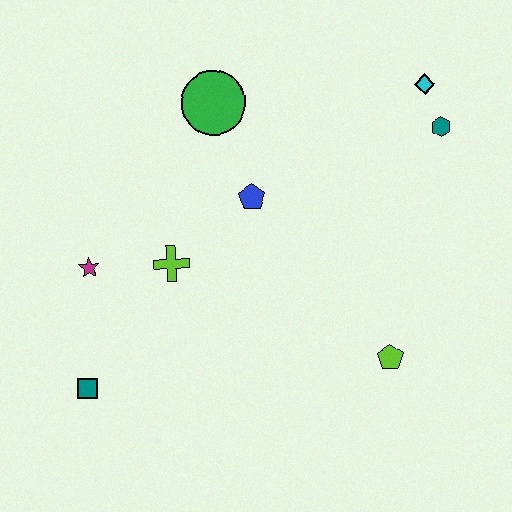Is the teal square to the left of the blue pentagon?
Yes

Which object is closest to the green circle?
The blue pentagon is closest to the green circle.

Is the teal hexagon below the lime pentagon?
No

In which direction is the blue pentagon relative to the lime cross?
The blue pentagon is to the right of the lime cross.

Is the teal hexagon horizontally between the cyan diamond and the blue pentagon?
No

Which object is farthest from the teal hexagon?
The teal square is farthest from the teal hexagon.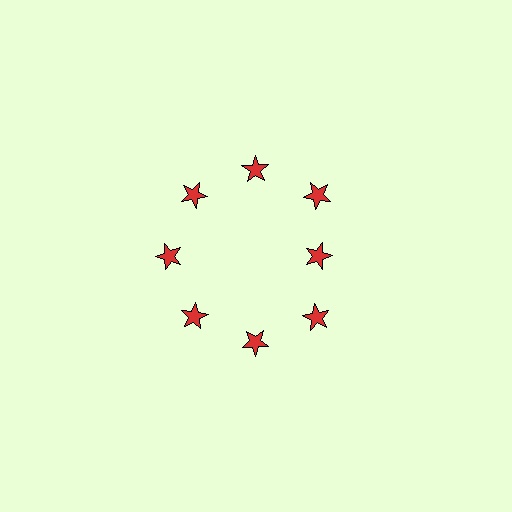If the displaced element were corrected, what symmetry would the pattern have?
It would have 8-fold rotational symmetry — the pattern would map onto itself every 45 degrees.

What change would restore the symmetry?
The symmetry would be restored by moving it outward, back onto the ring so that all 8 stars sit at equal angles and equal distance from the center.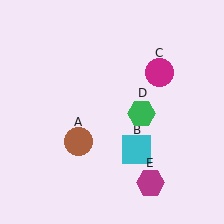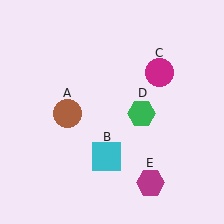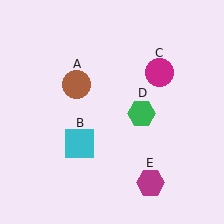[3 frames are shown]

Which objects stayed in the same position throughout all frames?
Magenta circle (object C) and green hexagon (object D) and magenta hexagon (object E) remained stationary.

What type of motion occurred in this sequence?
The brown circle (object A), cyan square (object B) rotated clockwise around the center of the scene.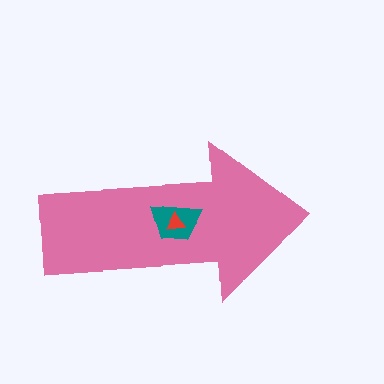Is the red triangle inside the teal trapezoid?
Yes.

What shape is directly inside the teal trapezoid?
The red triangle.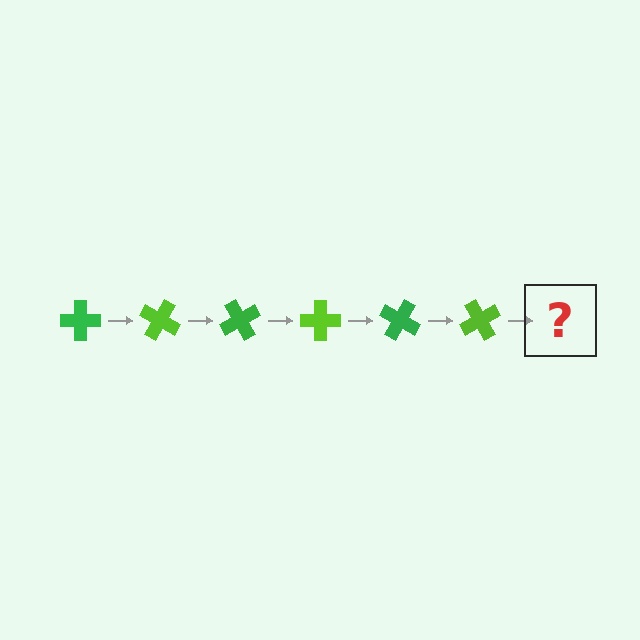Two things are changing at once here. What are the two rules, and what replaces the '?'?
The two rules are that it rotates 30 degrees each step and the color cycles through green and lime. The '?' should be a green cross, rotated 180 degrees from the start.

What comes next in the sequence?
The next element should be a green cross, rotated 180 degrees from the start.